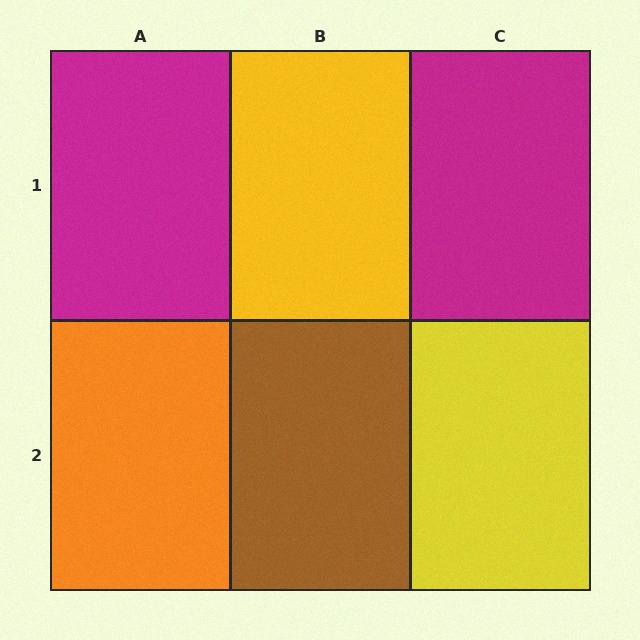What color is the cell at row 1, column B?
Yellow.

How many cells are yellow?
2 cells are yellow.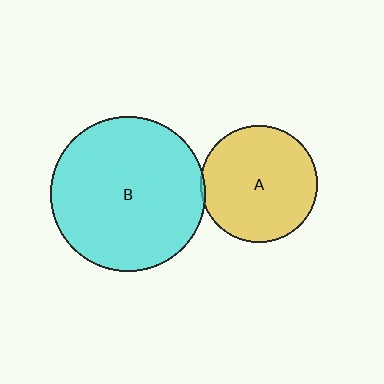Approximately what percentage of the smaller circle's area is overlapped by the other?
Approximately 5%.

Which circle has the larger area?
Circle B (cyan).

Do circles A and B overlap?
Yes.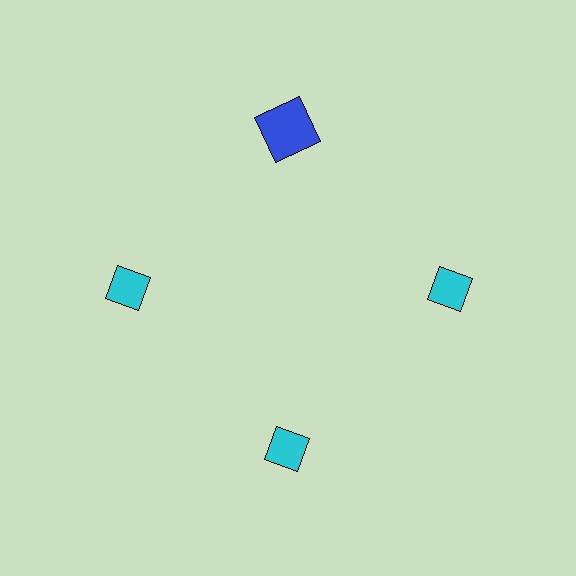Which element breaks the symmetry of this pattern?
The blue square at roughly the 12 o'clock position breaks the symmetry. All other shapes are cyan diamonds.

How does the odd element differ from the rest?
It differs in both color (blue instead of cyan) and shape (square instead of diamond).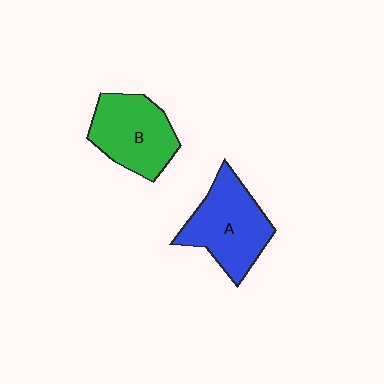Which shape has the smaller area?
Shape B (green).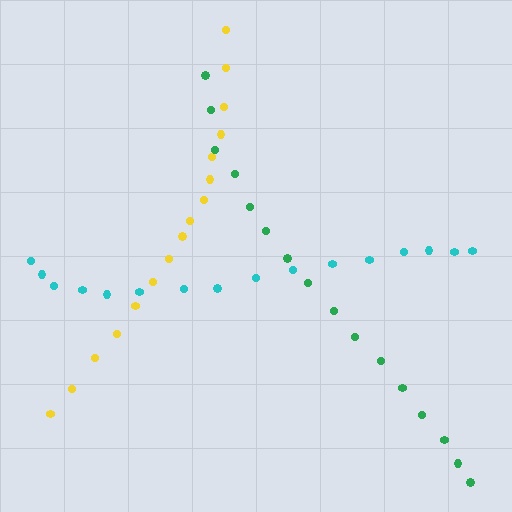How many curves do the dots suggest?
There are 3 distinct paths.